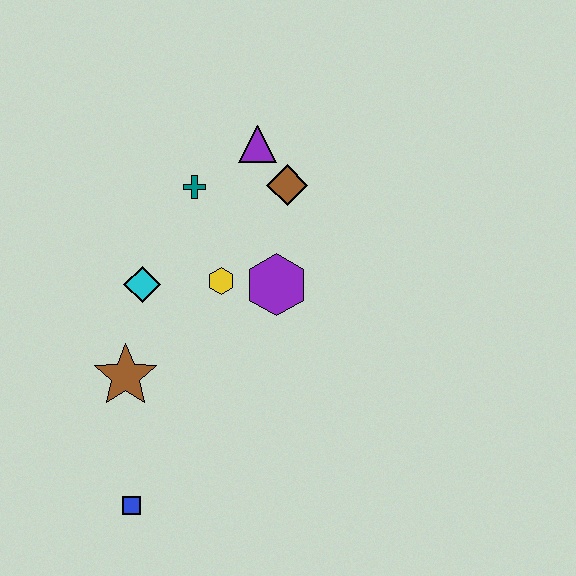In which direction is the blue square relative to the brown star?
The blue square is below the brown star.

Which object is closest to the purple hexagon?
The yellow hexagon is closest to the purple hexagon.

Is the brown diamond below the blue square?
No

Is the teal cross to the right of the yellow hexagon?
No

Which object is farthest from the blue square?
The purple triangle is farthest from the blue square.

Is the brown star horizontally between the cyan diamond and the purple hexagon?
No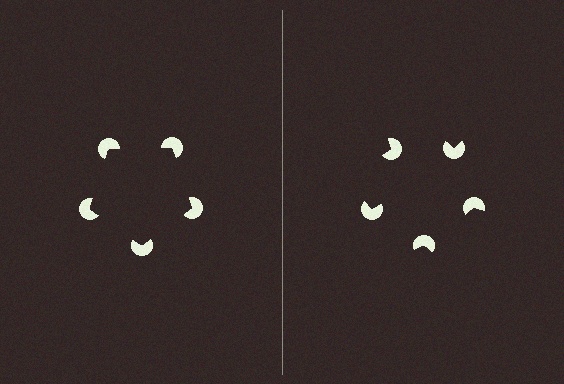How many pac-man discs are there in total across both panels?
10 — 5 on each side.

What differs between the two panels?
The pac-man discs are positioned identically on both sides; only the wedge orientations differ. On the left they align to a pentagon; on the right they are misaligned.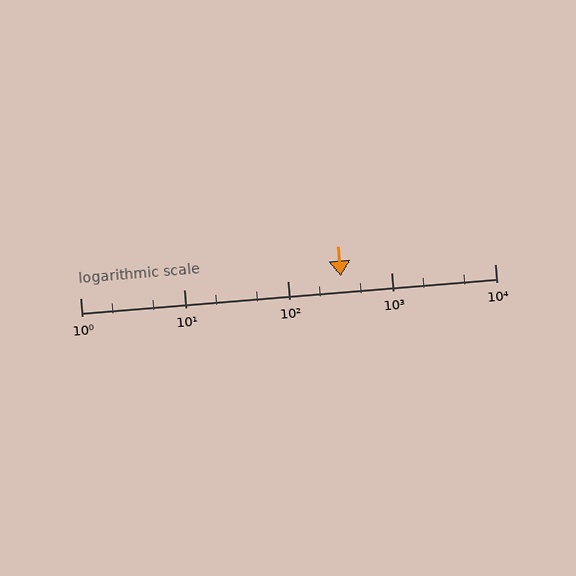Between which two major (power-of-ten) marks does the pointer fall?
The pointer is between 100 and 1000.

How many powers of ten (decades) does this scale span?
The scale spans 4 decades, from 1 to 10000.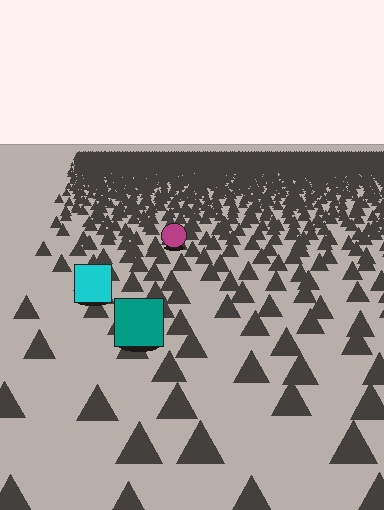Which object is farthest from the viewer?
The magenta circle is farthest from the viewer. It appears smaller and the ground texture around it is denser.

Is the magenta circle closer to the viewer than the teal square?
No. The teal square is closer — you can tell from the texture gradient: the ground texture is coarser near it.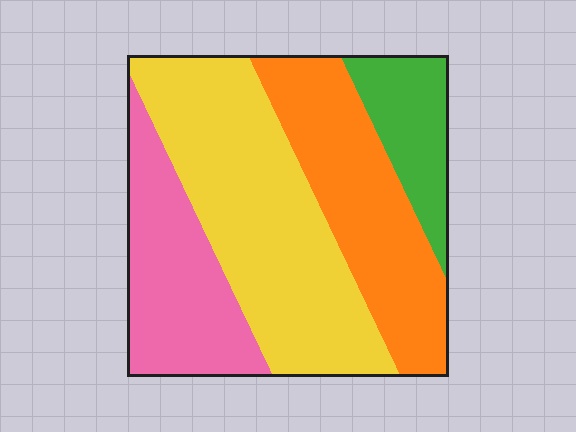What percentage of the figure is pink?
Pink takes up about one fifth (1/5) of the figure.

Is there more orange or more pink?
Orange.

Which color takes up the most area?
Yellow, at roughly 40%.